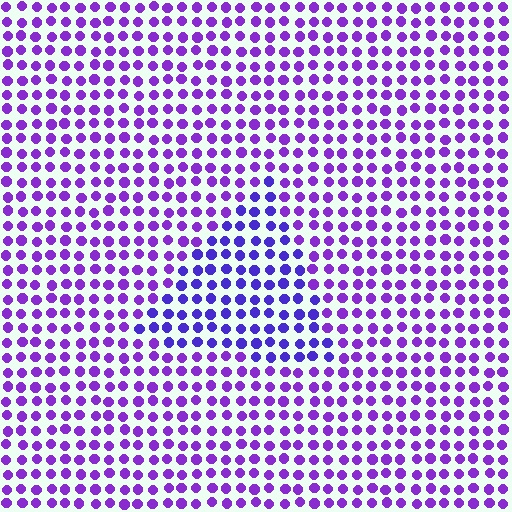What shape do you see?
I see a triangle.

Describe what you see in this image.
The image is filled with small purple elements in a uniform arrangement. A triangle-shaped region is visible where the elements are tinted to a slightly different hue, forming a subtle color boundary.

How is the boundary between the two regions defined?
The boundary is defined purely by a slight shift in hue (about 24 degrees). Spacing, size, and orientation are identical on both sides.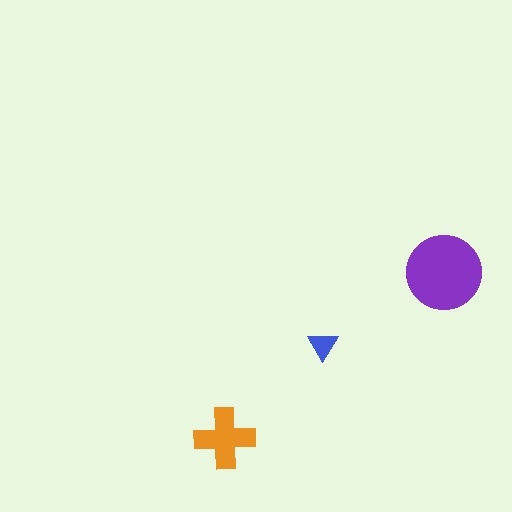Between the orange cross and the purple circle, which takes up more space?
The purple circle.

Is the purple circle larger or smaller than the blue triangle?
Larger.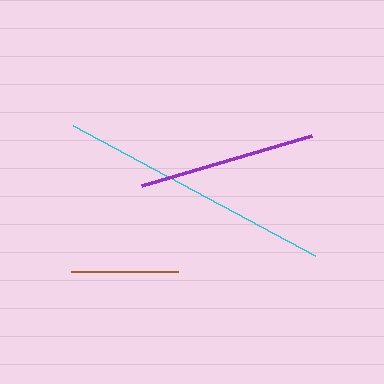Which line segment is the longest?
The cyan line is the longest at approximately 275 pixels.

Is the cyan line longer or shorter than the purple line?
The cyan line is longer than the purple line.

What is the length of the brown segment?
The brown segment is approximately 107 pixels long.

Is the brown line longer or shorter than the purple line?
The purple line is longer than the brown line.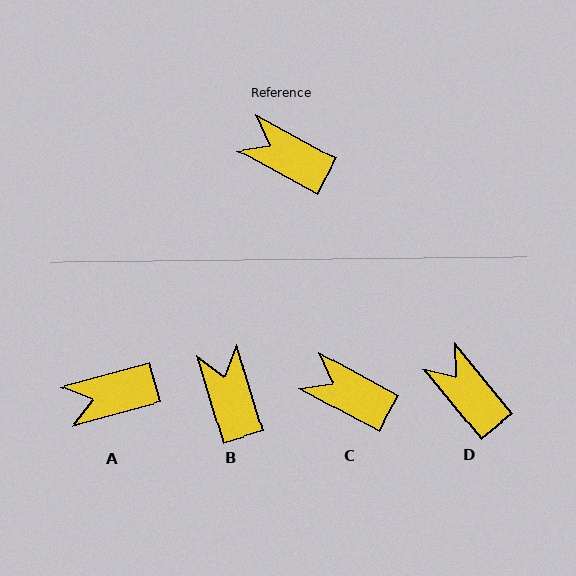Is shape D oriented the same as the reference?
No, it is off by about 22 degrees.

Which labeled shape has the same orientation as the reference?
C.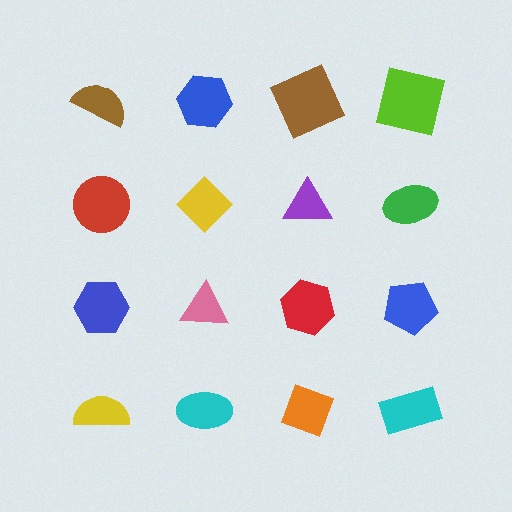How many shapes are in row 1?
4 shapes.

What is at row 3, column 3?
A red hexagon.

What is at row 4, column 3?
An orange diamond.